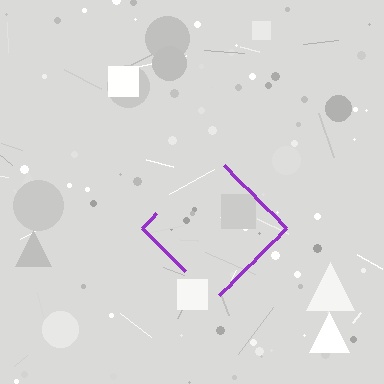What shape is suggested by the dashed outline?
The dashed outline suggests a diamond.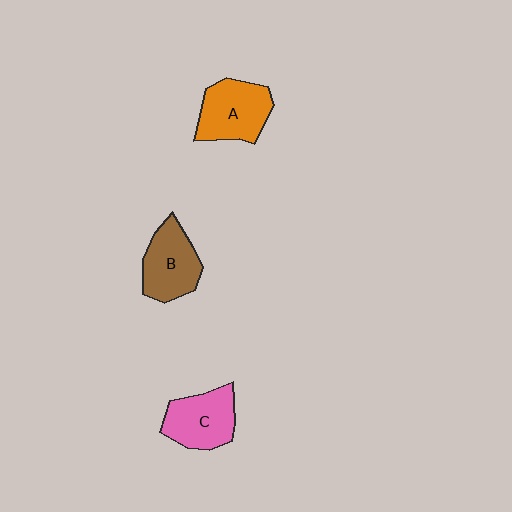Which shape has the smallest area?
Shape C (pink).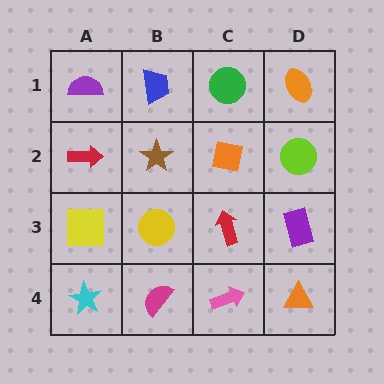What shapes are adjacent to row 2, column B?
A blue trapezoid (row 1, column B), a yellow circle (row 3, column B), a red arrow (row 2, column A), an orange square (row 2, column C).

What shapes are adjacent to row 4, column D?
A purple rectangle (row 3, column D), a pink arrow (row 4, column C).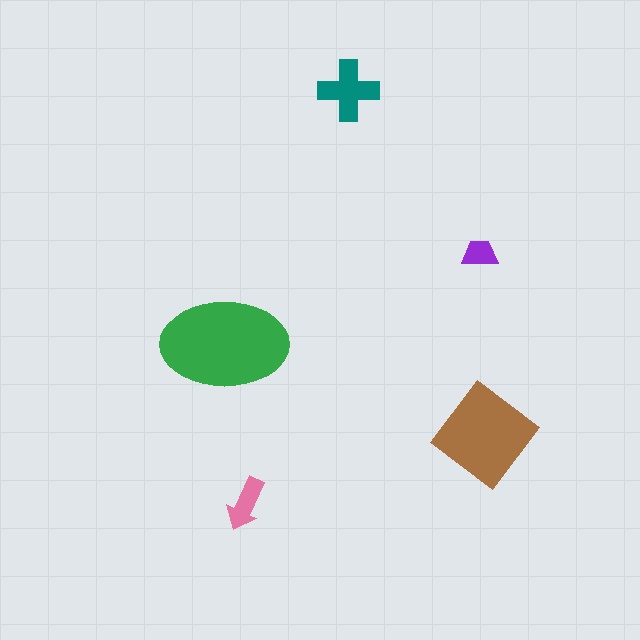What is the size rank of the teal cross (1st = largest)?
3rd.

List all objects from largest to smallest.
The green ellipse, the brown diamond, the teal cross, the pink arrow, the purple trapezoid.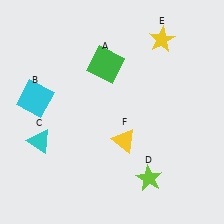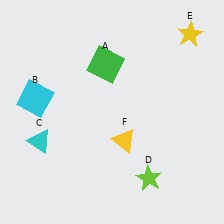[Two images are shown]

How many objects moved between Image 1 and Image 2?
1 object moved between the two images.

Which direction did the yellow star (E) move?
The yellow star (E) moved right.